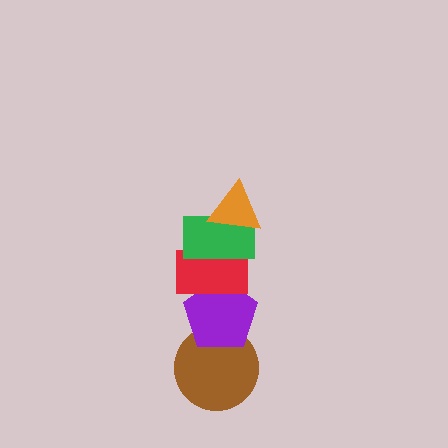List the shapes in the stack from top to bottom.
From top to bottom: the orange triangle, the green rectangle, the red rectangle, the purple pentagon, the brown circle.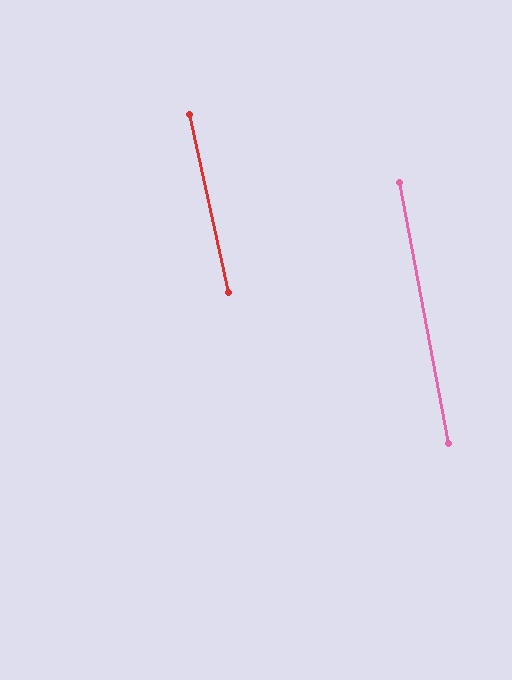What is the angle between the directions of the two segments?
Approximately 2 degrees.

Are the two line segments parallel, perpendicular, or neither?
Parallel — their directions differ by only 1.6°.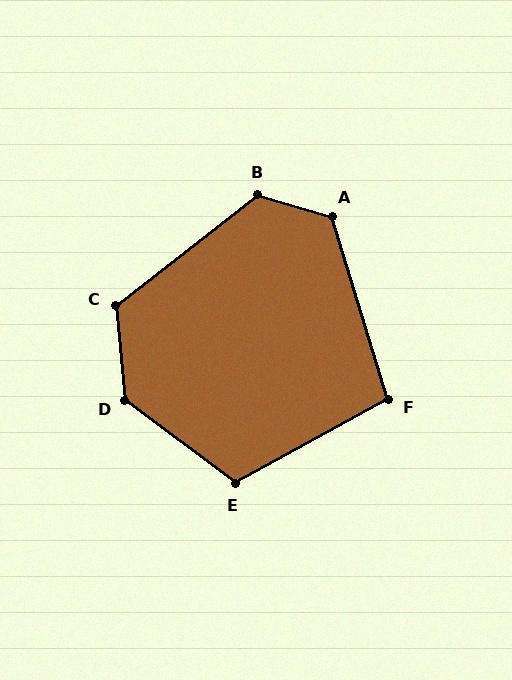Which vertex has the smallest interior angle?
F, at approximately 102 degrees.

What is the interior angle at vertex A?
Approximately 123 degrees (obtuse).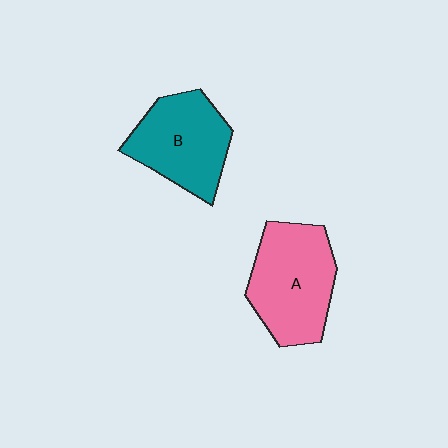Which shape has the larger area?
Shape A (pink).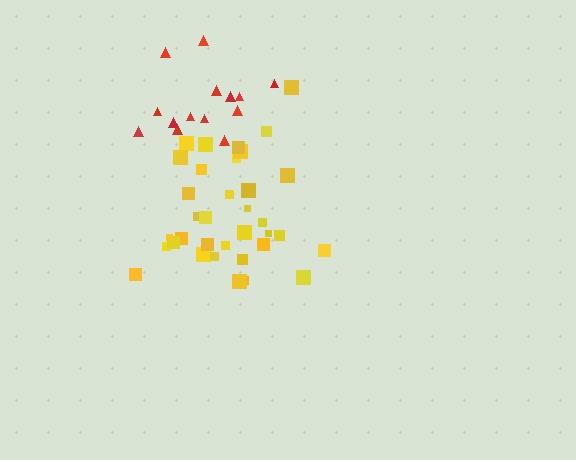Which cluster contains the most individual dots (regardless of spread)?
Yellow (35).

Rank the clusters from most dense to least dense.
yellow, red.